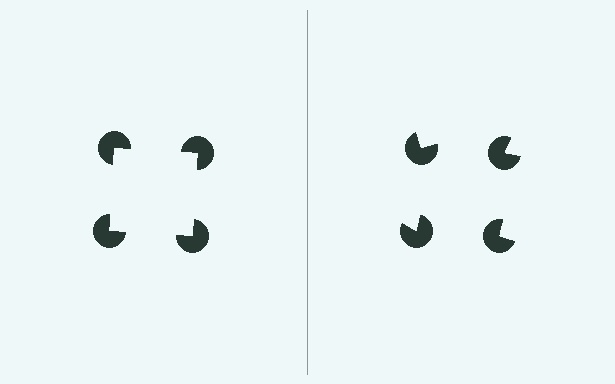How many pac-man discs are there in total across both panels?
8 — 4 on each side.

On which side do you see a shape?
An illusory square appears on the left side. On the right side the wedge cuts are rotated, so no coherent shape forms.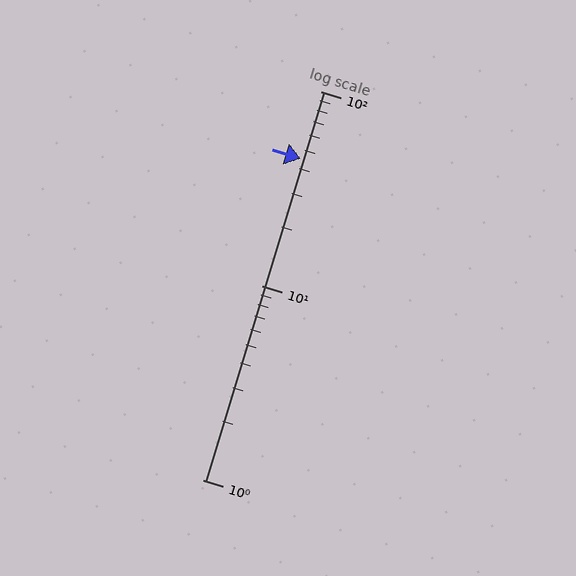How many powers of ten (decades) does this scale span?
The scale spans 2 decades, from 1 to 100.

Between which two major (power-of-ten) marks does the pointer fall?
The pointer is between 10 and 100.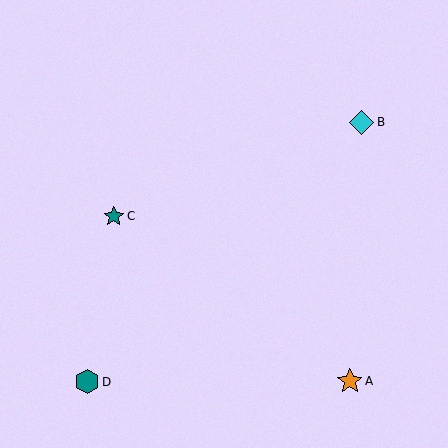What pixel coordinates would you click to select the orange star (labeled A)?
Click at (350, 381) to select the orange star A.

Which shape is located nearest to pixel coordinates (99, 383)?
The teal hexagon (labeled D) at (87, 382) is nearest to that location.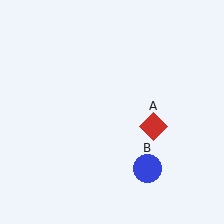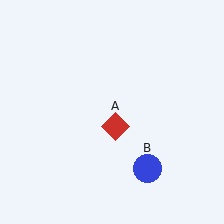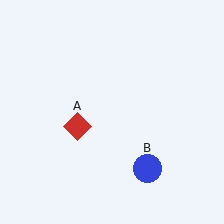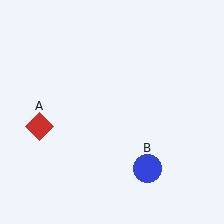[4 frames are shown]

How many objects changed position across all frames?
1 object changed position: red diamond (object A).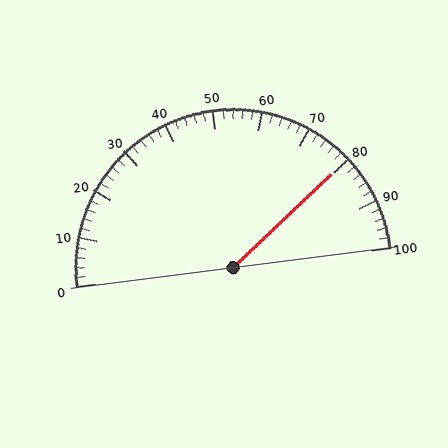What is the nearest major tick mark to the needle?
The nearest major tick mark is 80.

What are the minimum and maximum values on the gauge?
The gauge ranges from 0 to 100.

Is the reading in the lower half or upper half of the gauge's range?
The reading is in the upper half of the range (0 to 100).